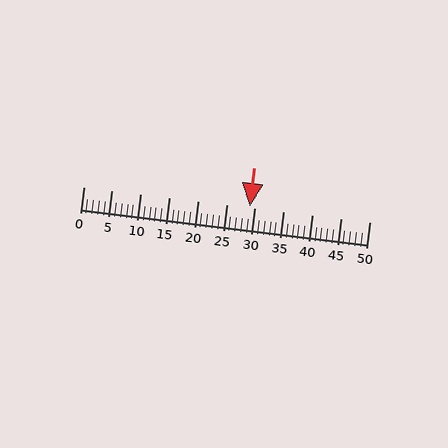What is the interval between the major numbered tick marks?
The major tick marks are spaced 5 units apart.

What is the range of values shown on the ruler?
The ruler shows values from 0 to 50.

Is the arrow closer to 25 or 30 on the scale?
The arrow is closer to 30.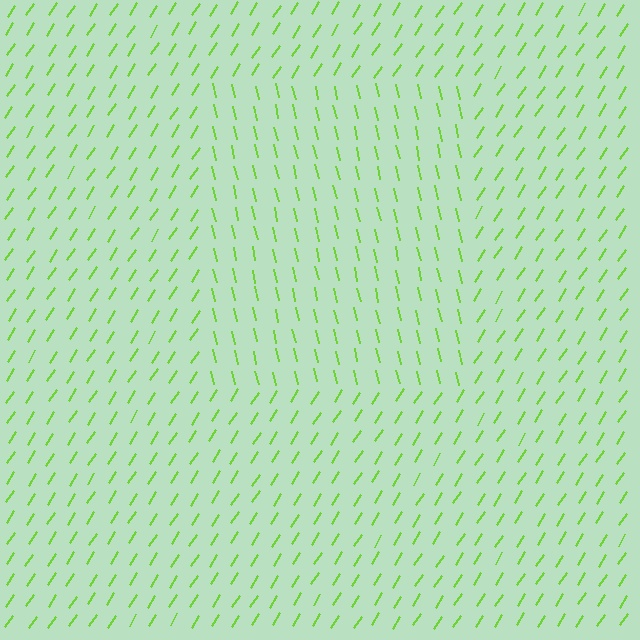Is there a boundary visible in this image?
Yes, there is a texture boundary formed by a change in line orientation.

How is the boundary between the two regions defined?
The boundary is defined purely by a change in line orientation (approximately 45 degrees difference). All lines are the same color and thickness.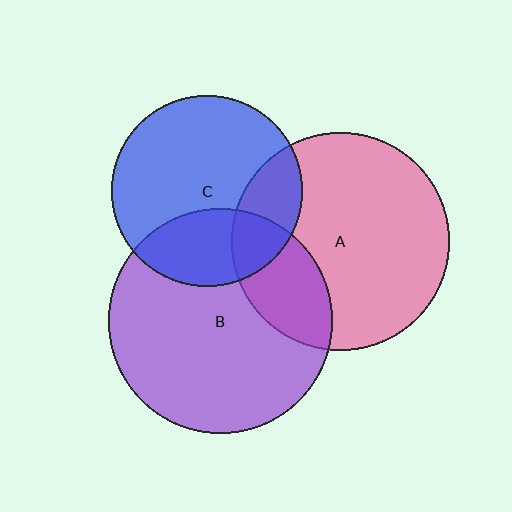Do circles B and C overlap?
Yes.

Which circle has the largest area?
Circle B (purple).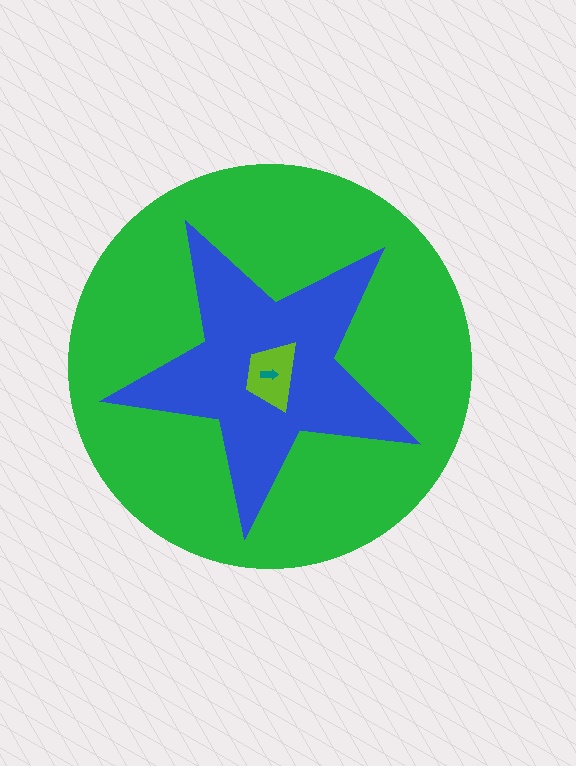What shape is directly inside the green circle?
The blue star.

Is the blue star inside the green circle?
Yes.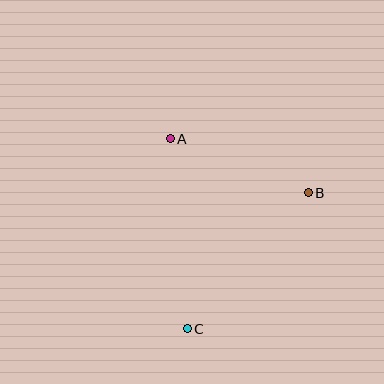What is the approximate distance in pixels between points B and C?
The distance between B and C is approximately 182 pixels.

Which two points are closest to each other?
Points A and B are closest to each other.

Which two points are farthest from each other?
Points A and C are farthest from each other.